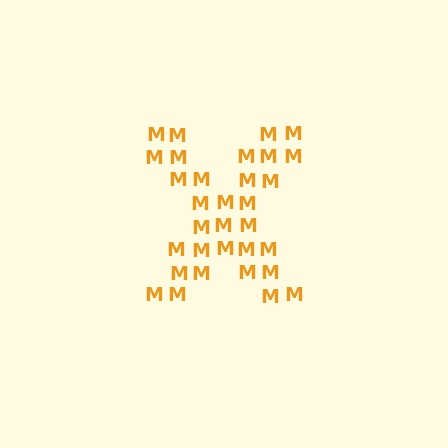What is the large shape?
The large shape is the letter X.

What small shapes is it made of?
It is made of small letter M's.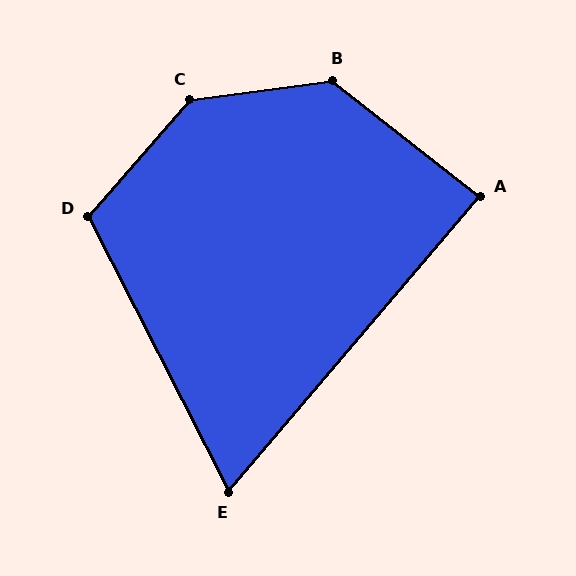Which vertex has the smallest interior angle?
E, at approximately 67 degrees.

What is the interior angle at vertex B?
Approximately 134 degrees (obtuse).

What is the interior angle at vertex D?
Approximately 112 degrees (obtuse).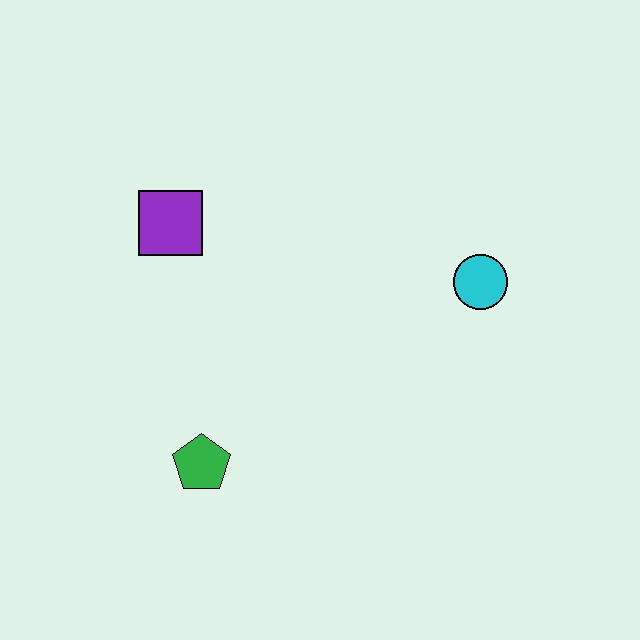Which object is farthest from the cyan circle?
The green pentagon is farthest from the cyan circle.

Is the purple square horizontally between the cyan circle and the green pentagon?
No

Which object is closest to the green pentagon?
The purple square is closest to the green pentagon.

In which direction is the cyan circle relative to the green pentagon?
The cyan circle is to the right of the green pentagon.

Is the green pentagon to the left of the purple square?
No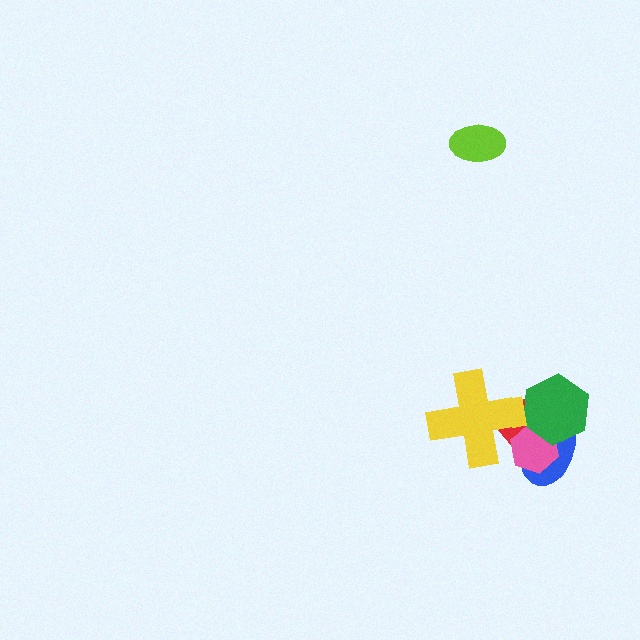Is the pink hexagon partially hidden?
Yes, it is partially covered by another shape.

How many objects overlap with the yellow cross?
3 objects overlap with the yellow cross.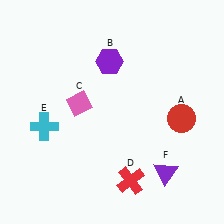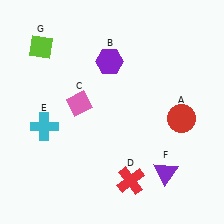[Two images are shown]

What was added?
A lime diamond (G) was added in Image 2.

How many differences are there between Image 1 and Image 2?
There is 1 difference between the two images.